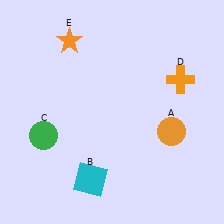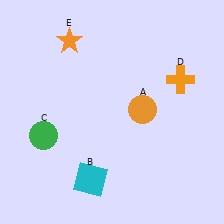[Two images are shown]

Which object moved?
The orange circle (A) moved left.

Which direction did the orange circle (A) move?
The orange circle (A) moved left.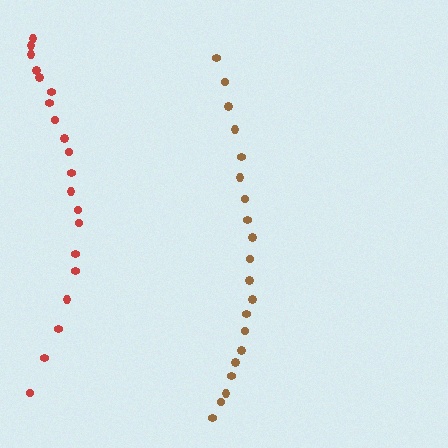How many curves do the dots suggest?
There are 2 distinct paths.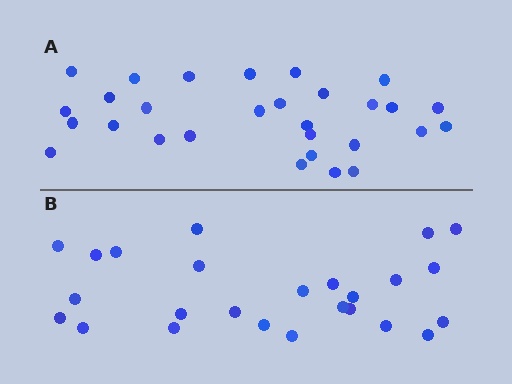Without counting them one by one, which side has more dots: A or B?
Region A (the top region) has more dots.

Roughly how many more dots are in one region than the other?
Region A has about 4 more dots than region B.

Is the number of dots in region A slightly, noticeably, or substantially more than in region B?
Region A has only slightly more — the two regions are fairly close. The ratio is roughly 1.2 to 1.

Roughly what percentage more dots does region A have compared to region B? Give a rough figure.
About 15% more.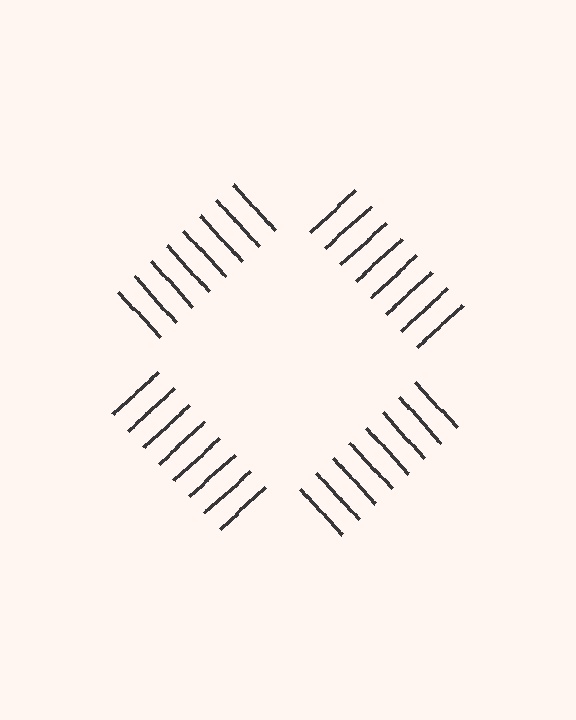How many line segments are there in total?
32 — 8 along each of the 4 edges.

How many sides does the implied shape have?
4 sides — the line-ends trace a square.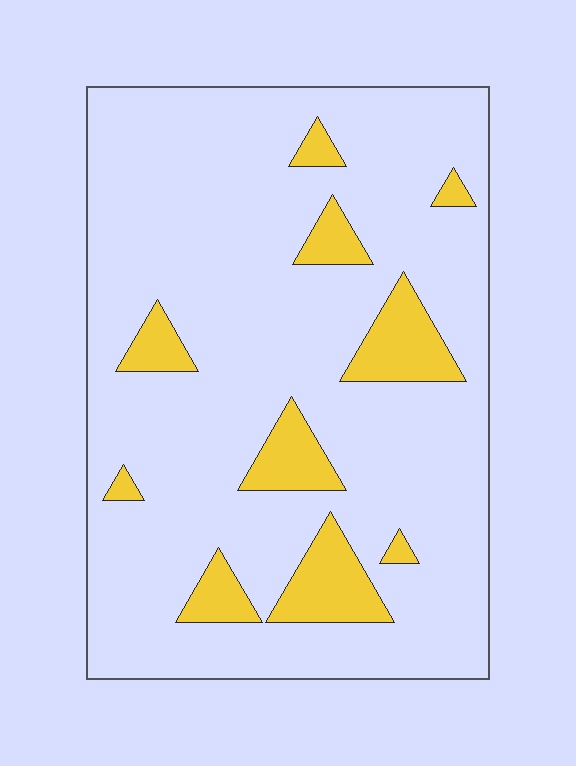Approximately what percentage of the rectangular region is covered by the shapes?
Approximately 15%.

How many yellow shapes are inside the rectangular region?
10.